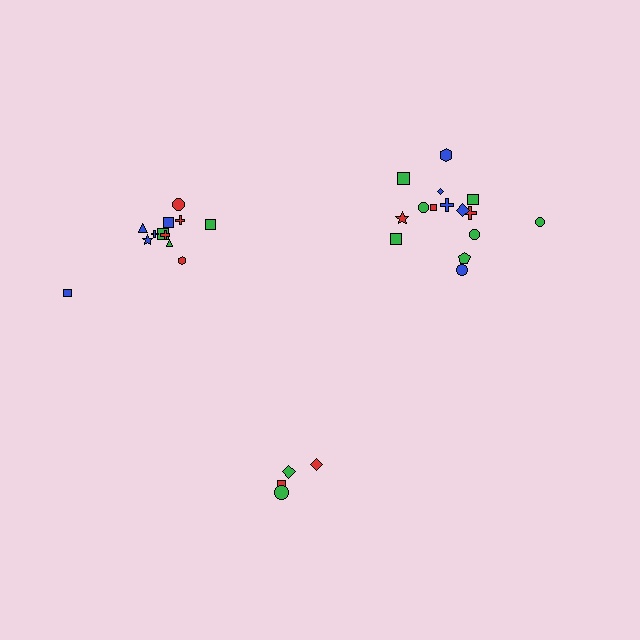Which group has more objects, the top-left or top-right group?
The top-right group.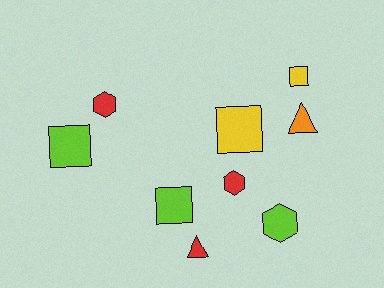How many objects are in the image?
There are 9 objects.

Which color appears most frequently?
Red, with 3 objects.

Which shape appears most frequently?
Square, with 4 objects.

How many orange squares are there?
There are no orange squares.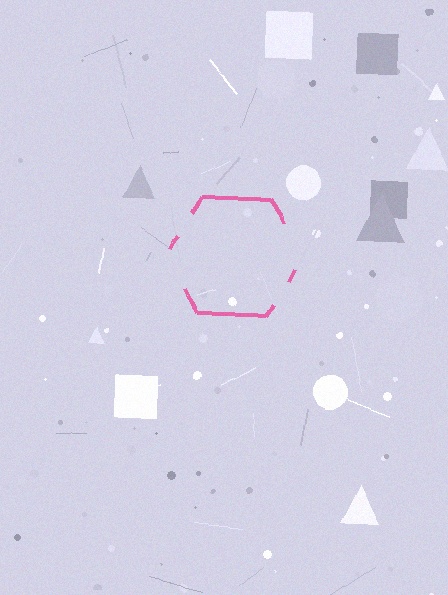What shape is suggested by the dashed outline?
The dashed outline suggests a hexagon.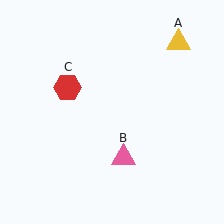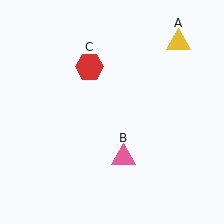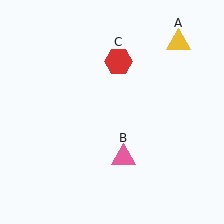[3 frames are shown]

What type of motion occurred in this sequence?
The red hexagon (object C) rotated clockwise around the center of the scene.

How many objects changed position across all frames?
1 object changed position: red hexagon (object C).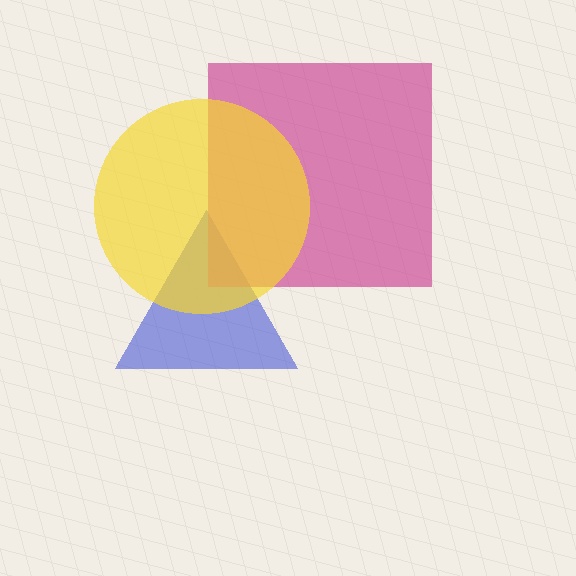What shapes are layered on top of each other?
The layered shapes are: a blue triangle, a magenta square, a yellow circle.